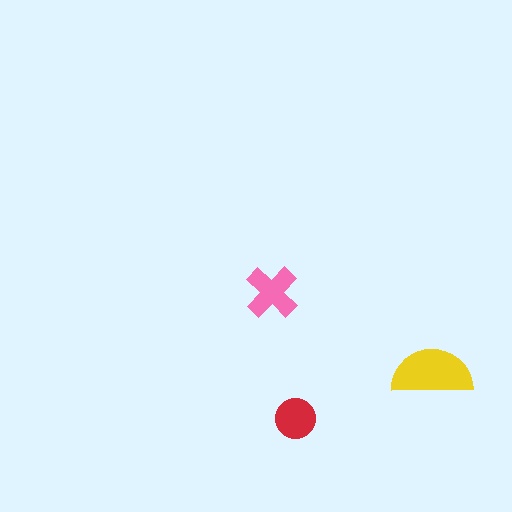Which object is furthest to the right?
The yellow semicircle is rightmost.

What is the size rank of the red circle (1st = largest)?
3rd.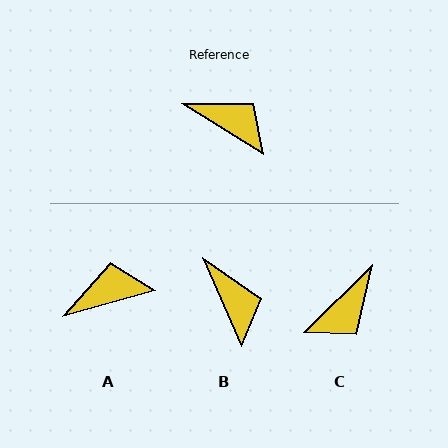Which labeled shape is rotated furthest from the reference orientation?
C, about 103 degrees away.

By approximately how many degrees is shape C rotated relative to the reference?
Approximately 103 degrees clockwise.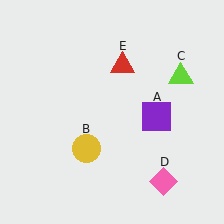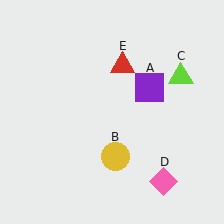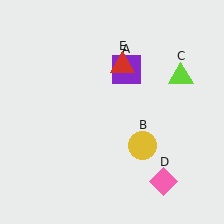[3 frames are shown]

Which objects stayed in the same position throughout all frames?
Lime triangle (object C) and pink diamond (object D) and red triangle (object E) remained stationary.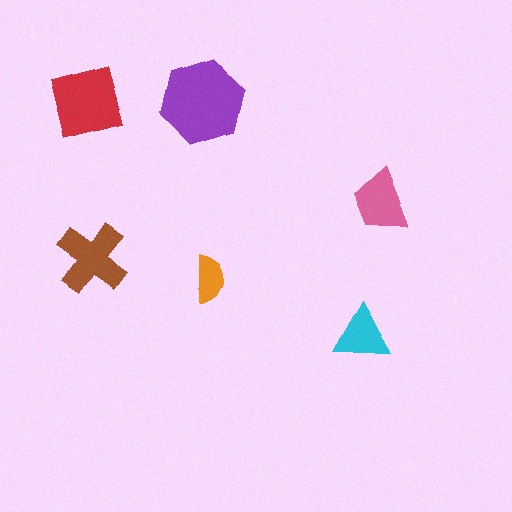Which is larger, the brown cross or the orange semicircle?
The brown cross.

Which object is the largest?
The purple hexagon.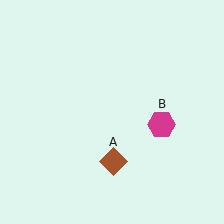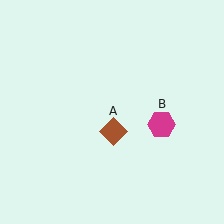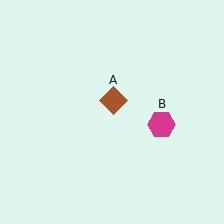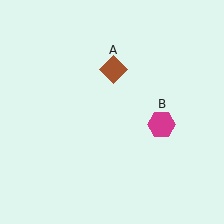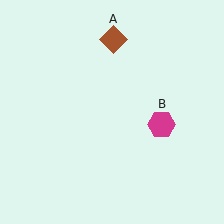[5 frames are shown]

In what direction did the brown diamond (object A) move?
The brown diamond (object A) moved up.